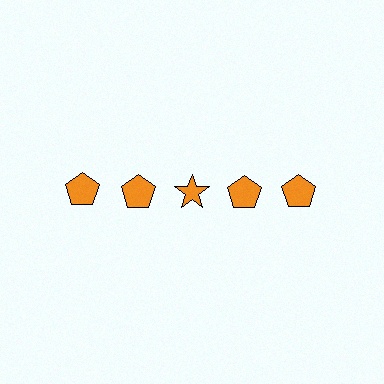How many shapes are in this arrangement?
There are 5 shapes arranged in a grid pattern.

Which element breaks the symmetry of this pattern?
The orange star in the top row, center column breaks the symmetry. All other shapes are orange pentagons.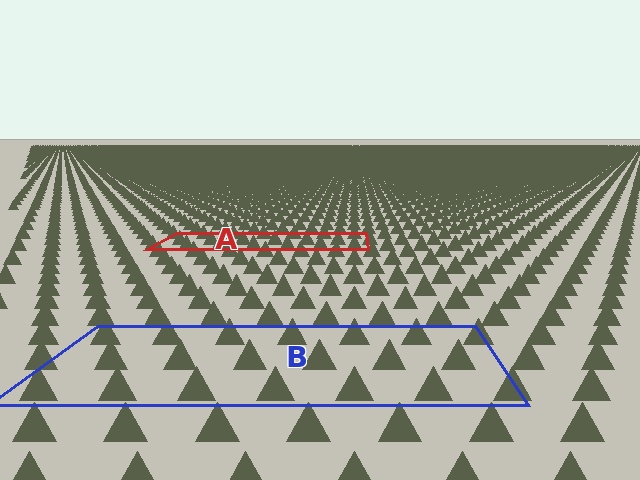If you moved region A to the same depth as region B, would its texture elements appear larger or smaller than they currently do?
They would appear larger. At a closer depth, the same texture elements are projected at a bigger on-screen size.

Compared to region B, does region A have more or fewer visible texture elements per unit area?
Region A has more texture elements per unit area — they are packed more densely because it is farther away.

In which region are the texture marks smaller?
The texture marks are smaller in region A, because it is farther away.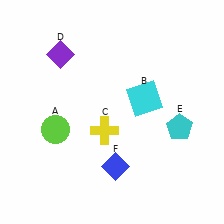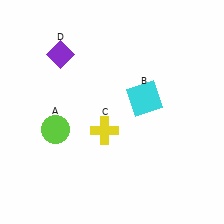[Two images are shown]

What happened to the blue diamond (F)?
The blue diamond (F) was removed in Image 2. It was in the bottom-right area of Image 1.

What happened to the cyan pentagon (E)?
The cyan pentagon (E) was removed in Image 2. It was in the bottom-right area of Image 1.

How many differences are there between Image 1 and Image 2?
There are 2 differences between the two images.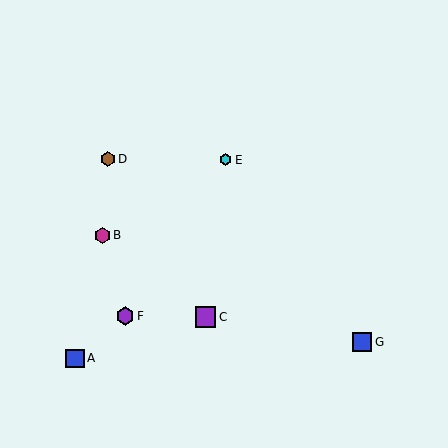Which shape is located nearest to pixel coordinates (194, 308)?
The purple square (labeled C) at (206, 317) is nearest to that location.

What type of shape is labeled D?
Shape D is a brown hexagon.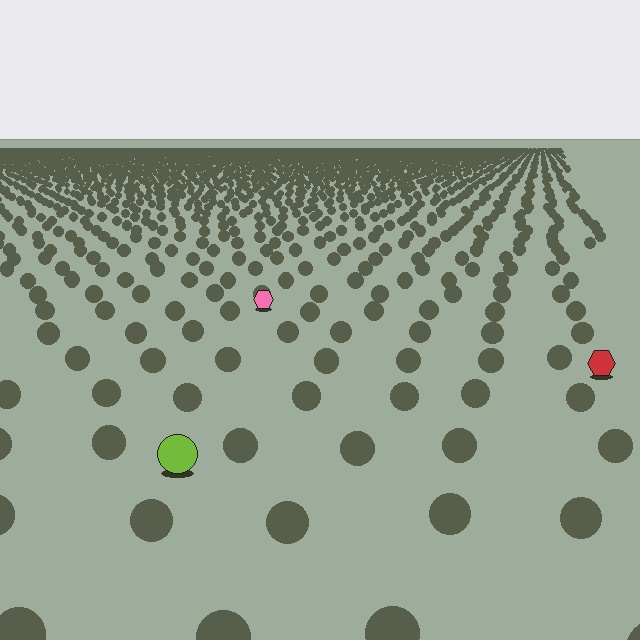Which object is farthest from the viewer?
The pink hexagon is farthest from the viewer. It appears smaller and the ground texture around it is denser.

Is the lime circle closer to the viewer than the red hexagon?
Yes. The lime circle is closer — you can tell from the texture gradient: the ground texture is coarser near it.